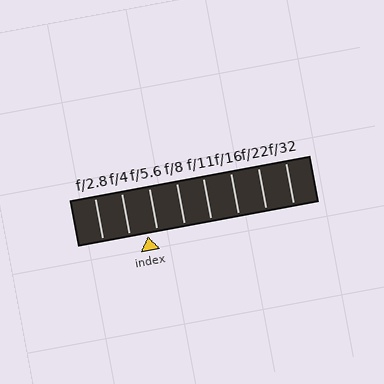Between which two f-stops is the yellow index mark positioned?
The index mark is between f/4 and f/5.6.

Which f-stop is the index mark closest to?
The index mark is closest to f/5.6.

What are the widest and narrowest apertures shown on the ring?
The widest aperture shown is f/2.8 and the narrowest is f/32.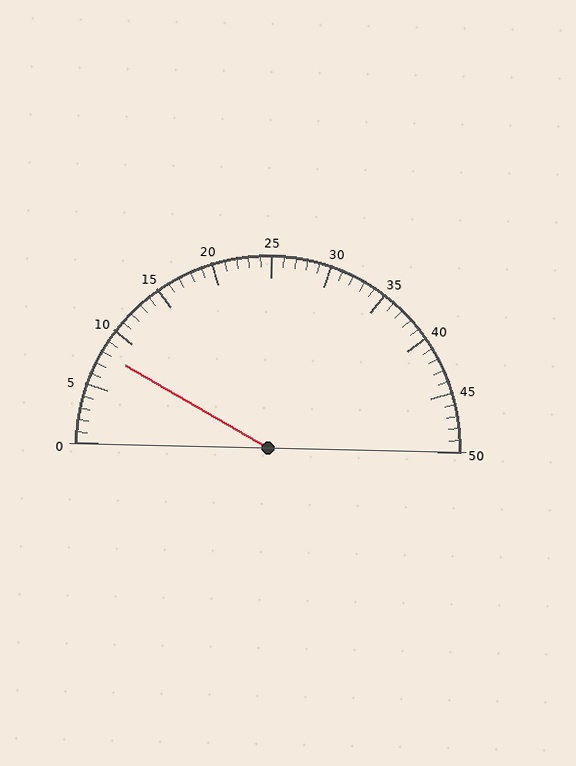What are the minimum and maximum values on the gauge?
The gauge ranges from 0 to 50.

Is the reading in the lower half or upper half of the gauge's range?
The reading is in the lower half of the range (0 to 50).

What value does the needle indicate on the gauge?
The needle indicates approximately 8.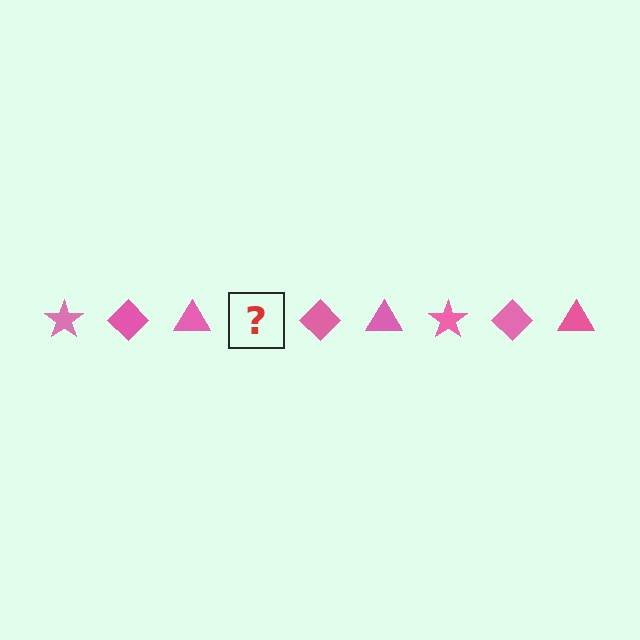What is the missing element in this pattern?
The missing element is a pink star.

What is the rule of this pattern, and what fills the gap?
The rule is that the pattern cycles through star, diamond, triangle shapes in pink. The gap should be filled with a pink star.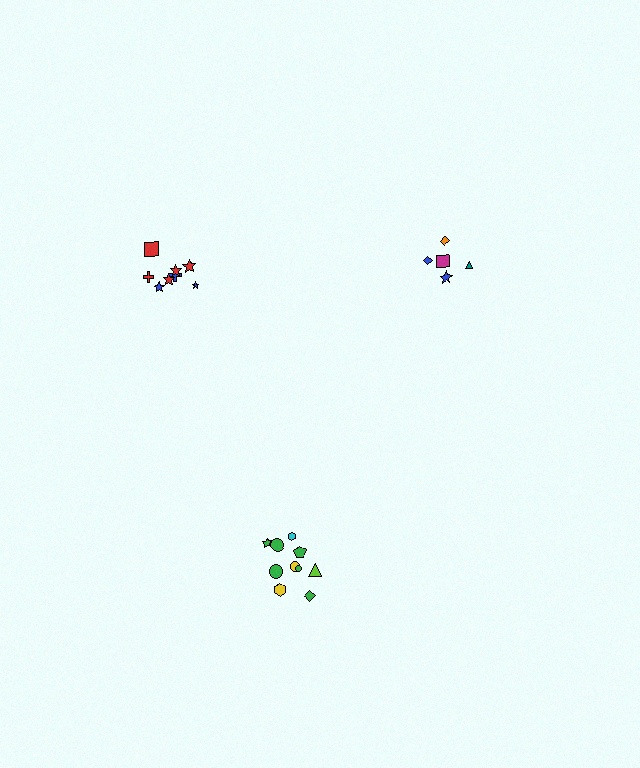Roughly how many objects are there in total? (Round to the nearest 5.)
Roughly 25 objects in total.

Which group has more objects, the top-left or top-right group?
The top-left group.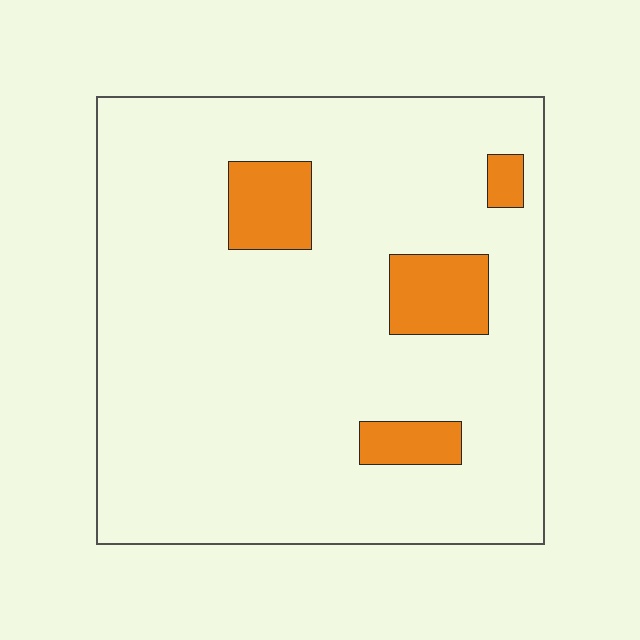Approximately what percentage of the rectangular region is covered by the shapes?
Approximately 10%.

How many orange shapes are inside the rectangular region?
4.